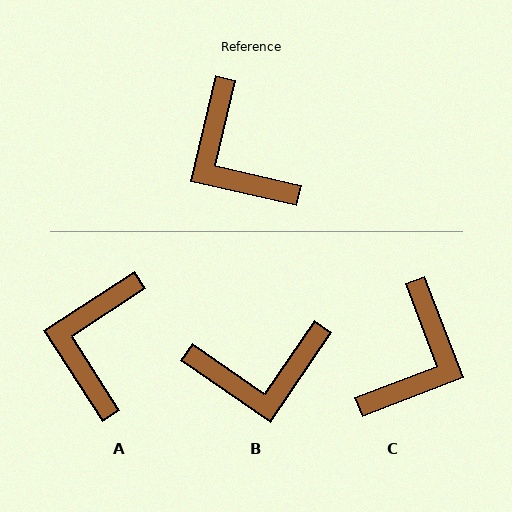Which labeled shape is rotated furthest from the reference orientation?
C, about 124 degrees away.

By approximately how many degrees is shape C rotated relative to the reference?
Approximately 124 degrees counter-clockwise.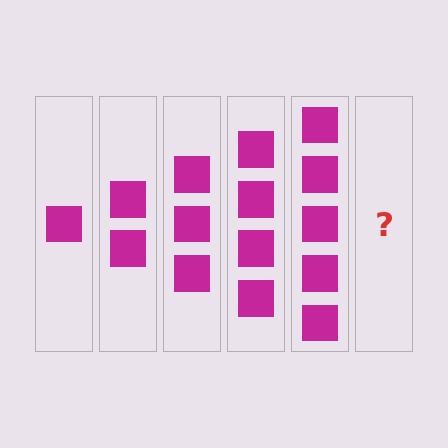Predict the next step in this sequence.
The next step is 6 squares.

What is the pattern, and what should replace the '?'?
The pattern is that each step adds one more square. The '?' should be 6 squares.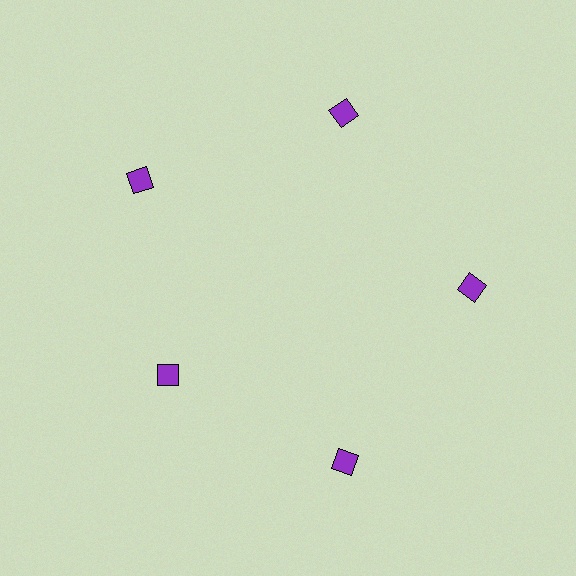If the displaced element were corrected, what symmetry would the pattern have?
It would have 5-fold rotational symmetry — the pattern would map onto itself every 72 degrees.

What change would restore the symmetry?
The symmetry would be restored by moving it outward, back onto the ring so that all 5 squares sit at equal angles and equal distance from the center.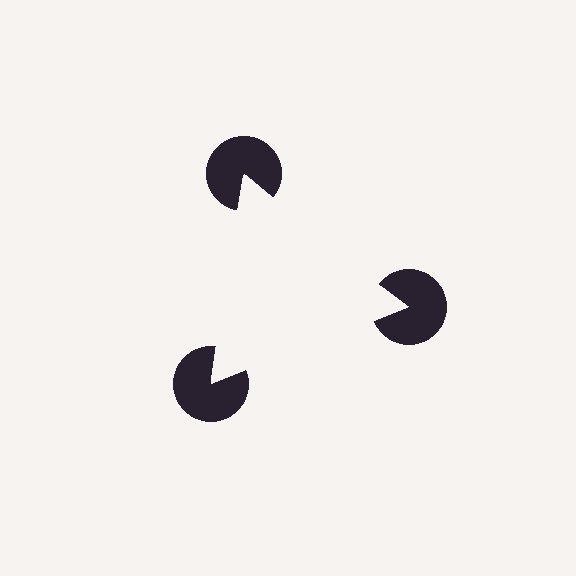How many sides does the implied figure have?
3 sides.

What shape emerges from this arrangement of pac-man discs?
An illusory triangle — its edges are inferred from the aligned wedge cuts in the pac-man discs, not physically drawn.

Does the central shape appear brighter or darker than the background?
It typically appears slightly brighter than the background, even though no actual brightness change is drawn.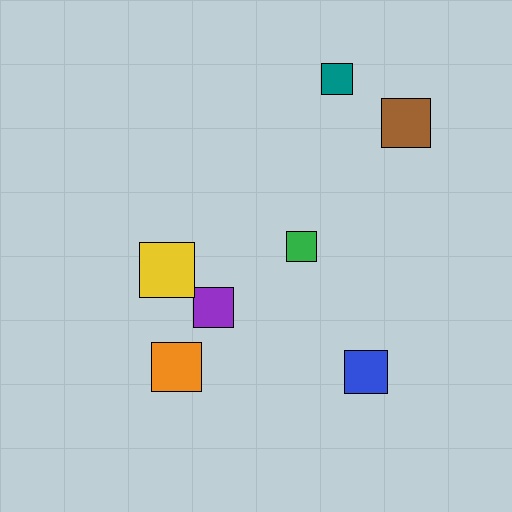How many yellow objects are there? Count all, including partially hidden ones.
There is 1 yellow object.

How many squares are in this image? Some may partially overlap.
There are 7 squares.